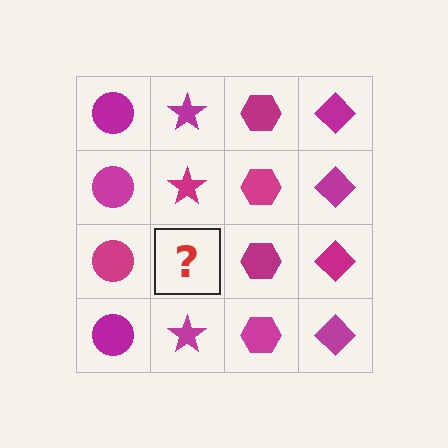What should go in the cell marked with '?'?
The missing cell should contain a magenta star.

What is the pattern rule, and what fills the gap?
The rule is that each column has a consistent shape. The gap should be filled with a magenta star.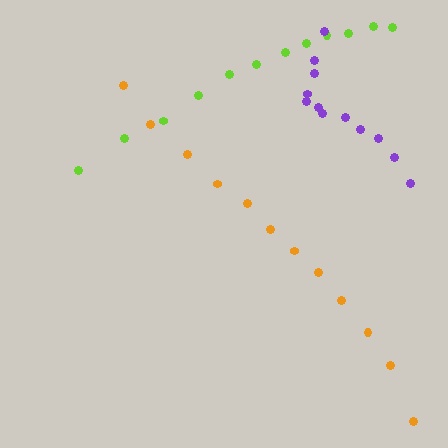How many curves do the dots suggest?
There are 3 distinct paths.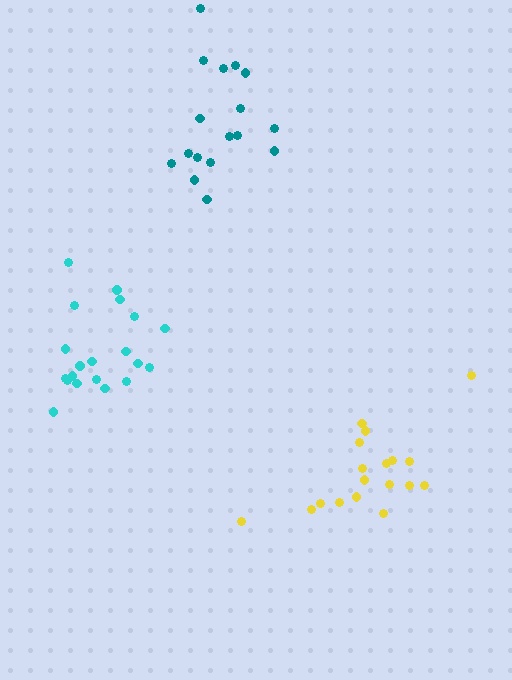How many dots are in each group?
Group 1: 18 dots, Group 2: 20 dots, Group 3: 17 dots (55 total).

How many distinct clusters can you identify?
There are 3 distinct clusters.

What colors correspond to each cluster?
The clusters are colored: yellow, cyan, teal.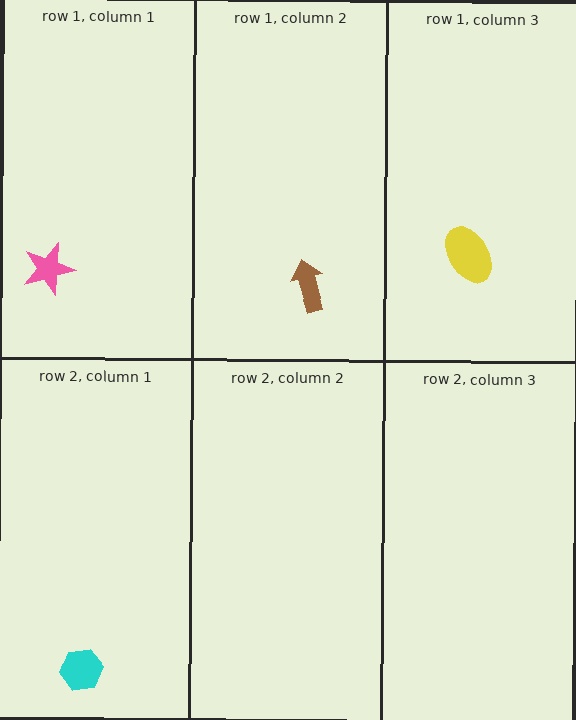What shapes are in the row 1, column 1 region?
The pink star.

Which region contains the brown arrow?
The row 1, column 2 region.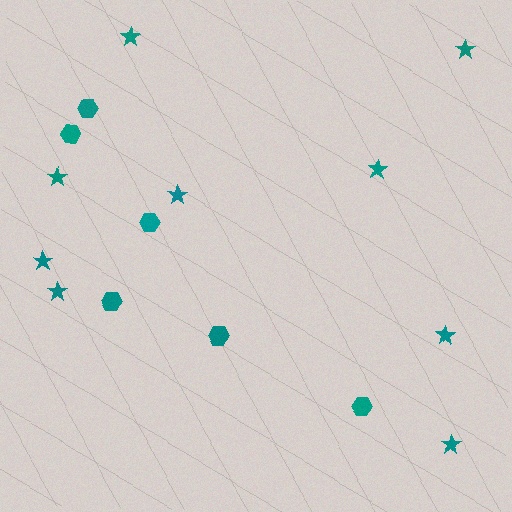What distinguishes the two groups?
There are 2 groups: one group of hexagons (6) and one group of stars (9).